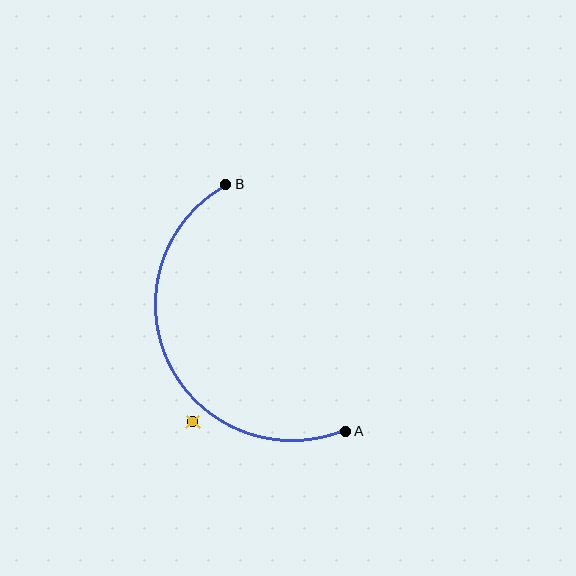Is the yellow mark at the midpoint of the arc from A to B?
No — the yellow mark does not lie on the arc at all. It sits slightly outside the curve.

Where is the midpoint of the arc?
The arc midpoint is the point on the curve farthest from the straight line joining A and B. It sits to the left of that line.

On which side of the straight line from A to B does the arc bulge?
The arc bulges to the left of the straight line connecting A and B.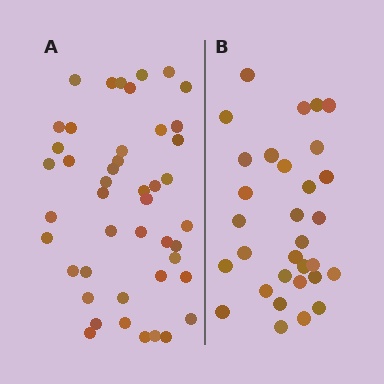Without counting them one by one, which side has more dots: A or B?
Region A (the left region) has more dots.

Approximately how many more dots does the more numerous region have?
Region A has approximately 15 more dots than region B.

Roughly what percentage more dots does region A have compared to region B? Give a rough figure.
About 45% more.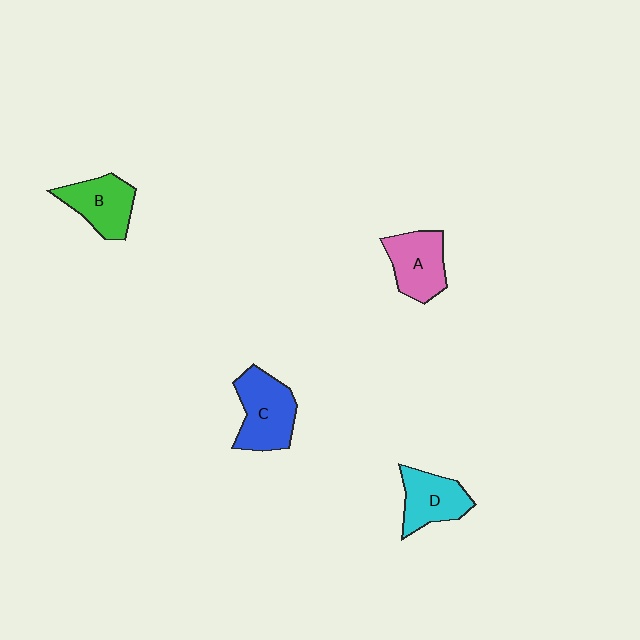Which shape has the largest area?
Shape C (blue).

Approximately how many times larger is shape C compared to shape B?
Approximately 1.2 times.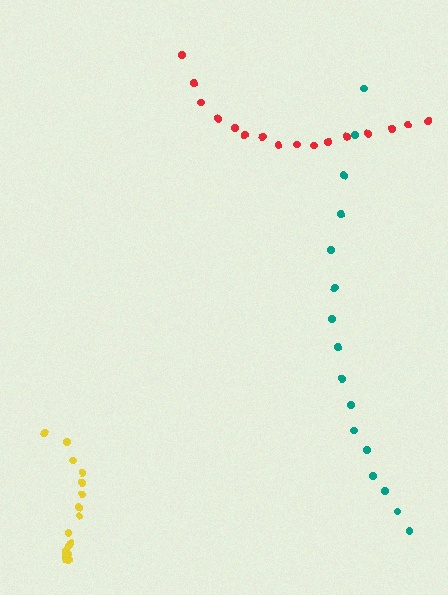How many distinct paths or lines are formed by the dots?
There are 3 distinct paths.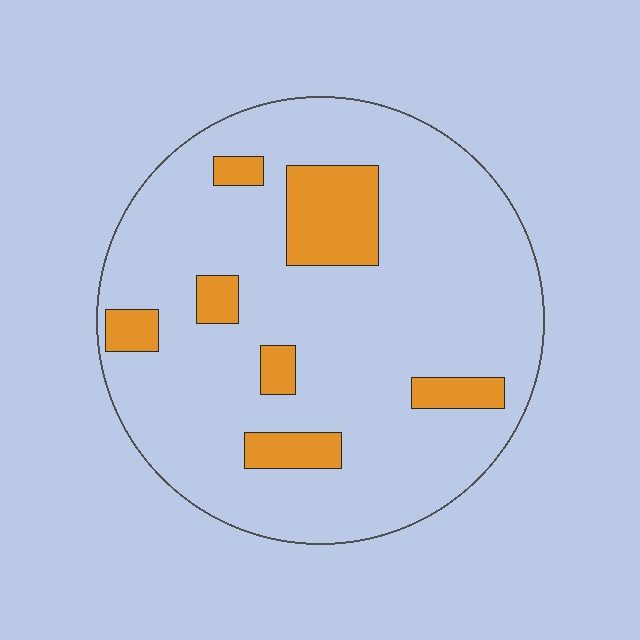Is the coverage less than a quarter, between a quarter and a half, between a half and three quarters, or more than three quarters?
Less than a quarter.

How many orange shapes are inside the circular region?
7.